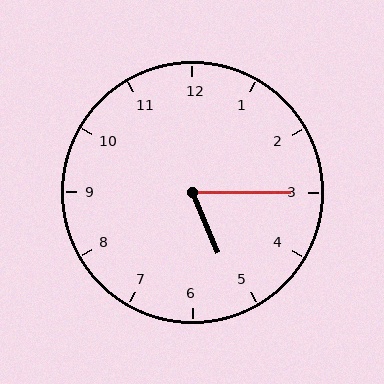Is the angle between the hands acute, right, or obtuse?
It is acute.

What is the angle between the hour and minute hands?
Approximately 68 degrees.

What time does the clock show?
5:15.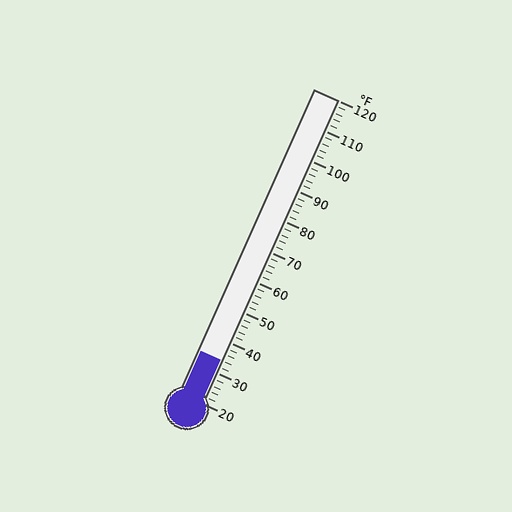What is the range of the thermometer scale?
The thermometer scale ranges from 20°F to 120°F.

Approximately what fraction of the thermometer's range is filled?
The thermometer is filled to approximately 15% of its range.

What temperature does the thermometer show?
The thermometer shows approximately 34°F.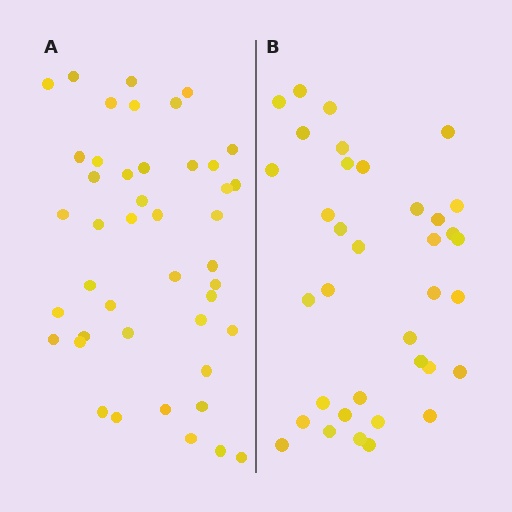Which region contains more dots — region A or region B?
Region A (the left region) has more dots.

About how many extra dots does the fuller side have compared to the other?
Region A has roughly 8 or so more dots than region B.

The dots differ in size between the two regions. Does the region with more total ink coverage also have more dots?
No. Region B has more total ink coverage because its dots are larger, but region A actually contains more individual dots. Total area can be misleading — the number of items is what matters here.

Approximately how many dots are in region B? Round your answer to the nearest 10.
About 40 dots. (The exact count is 36, which rounds to 40.)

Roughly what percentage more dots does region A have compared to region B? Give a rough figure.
About 20% more.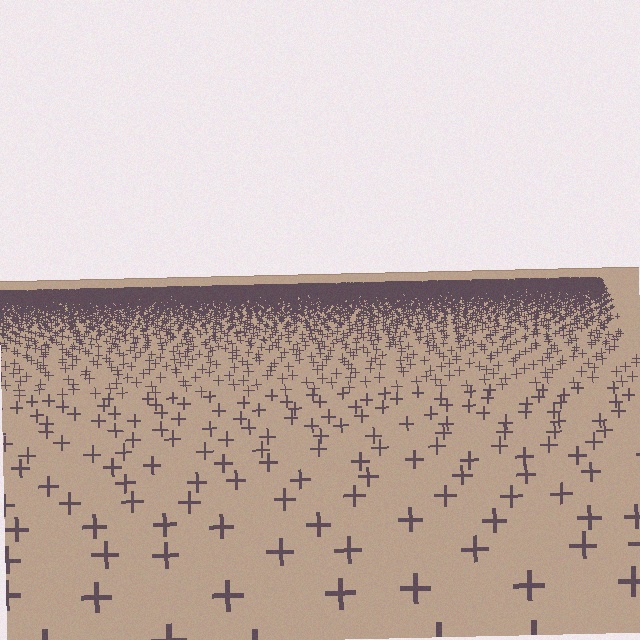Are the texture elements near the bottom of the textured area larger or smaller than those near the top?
Larger. Near the bottom, elements are closer to the viewer and appear at a bigger on-screen size.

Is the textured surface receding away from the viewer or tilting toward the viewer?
The surface is receding away from the viewer. Texture elements get smaller and denser toward the top.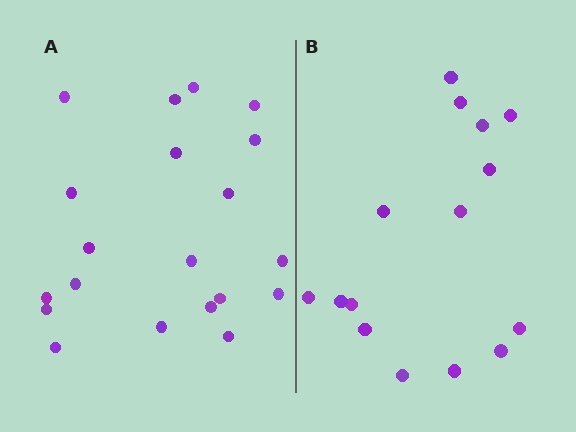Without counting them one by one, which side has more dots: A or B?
Region A (the left region) has more dots.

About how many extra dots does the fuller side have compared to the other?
Region A has about 5 more dots than region B.